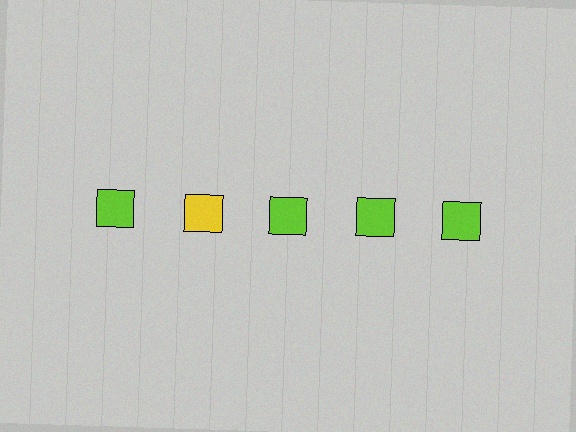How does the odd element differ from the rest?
It has a different color: yellow instead of lime.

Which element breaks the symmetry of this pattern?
The yellow square in the top row, second from left column breaks the symmetry. All other shapes are lime squares.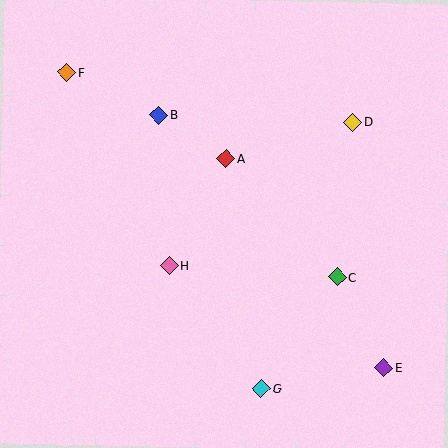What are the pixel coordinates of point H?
Point H is at (169, 266).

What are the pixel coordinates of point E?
Point E is at (384, 368).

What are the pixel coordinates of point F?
Point F is at (67, 73).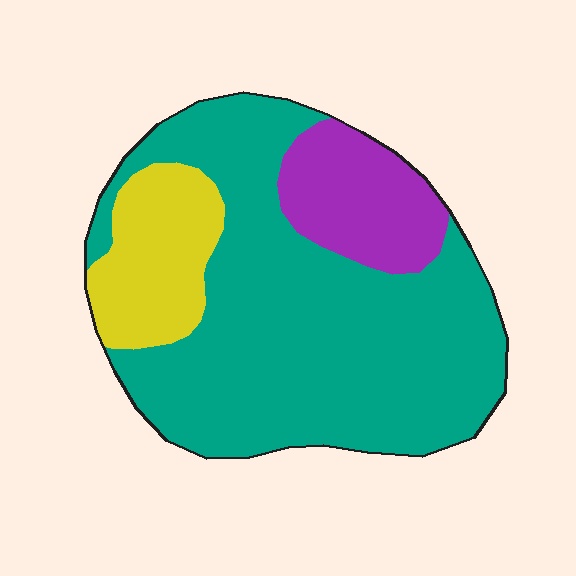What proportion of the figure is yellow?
Yellow covers about 15% of the figure.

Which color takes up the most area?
Teal, at roughly 70%.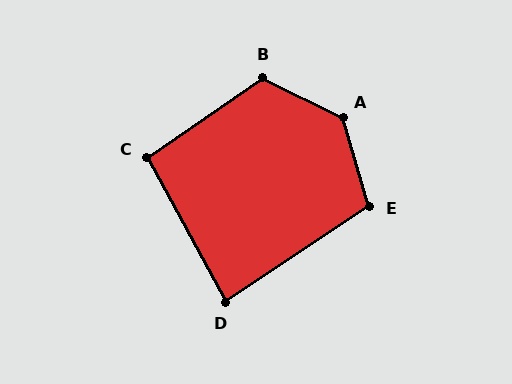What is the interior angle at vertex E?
Approximately 107 degrees (obtuse).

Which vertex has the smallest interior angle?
D, at approximately 85 degrees.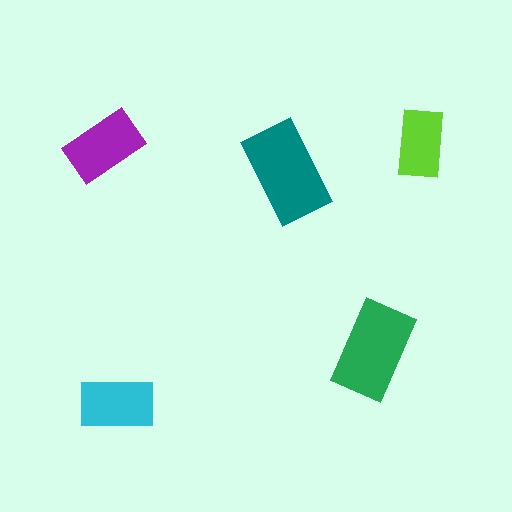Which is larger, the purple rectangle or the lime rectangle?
The purple one.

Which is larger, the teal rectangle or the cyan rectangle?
The teal one.